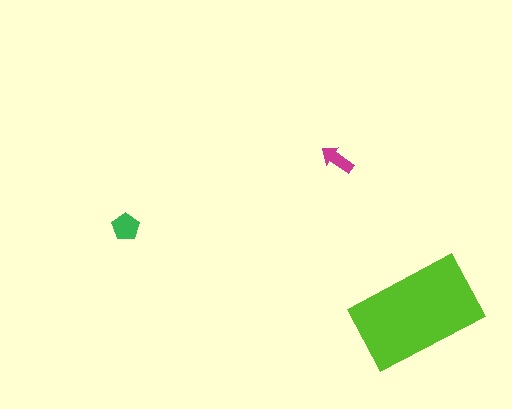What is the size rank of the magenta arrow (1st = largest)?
3rd.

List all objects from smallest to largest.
The magenta arrow, the green pentagon, the lime rectangle.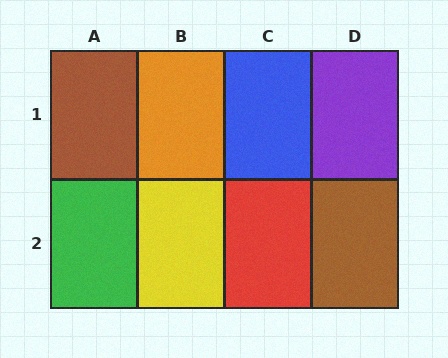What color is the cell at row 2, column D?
Brown.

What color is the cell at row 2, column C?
Red.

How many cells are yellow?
1 cell is yellow.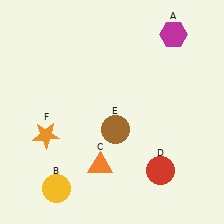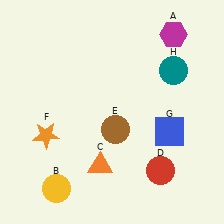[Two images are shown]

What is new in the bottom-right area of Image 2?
A blue square (G) was added in the bottom-right area of Image 2.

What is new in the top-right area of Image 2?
A teal circle (H) was added in the top-right area of Image 2.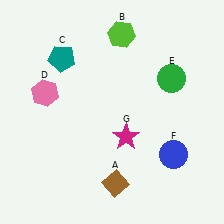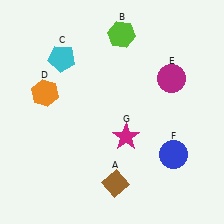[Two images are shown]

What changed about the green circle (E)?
In Image 1, E is green. In Image 2, it changed to magenta.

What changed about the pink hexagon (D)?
In Image 1, D is pink. In Image 2, it changed to orange.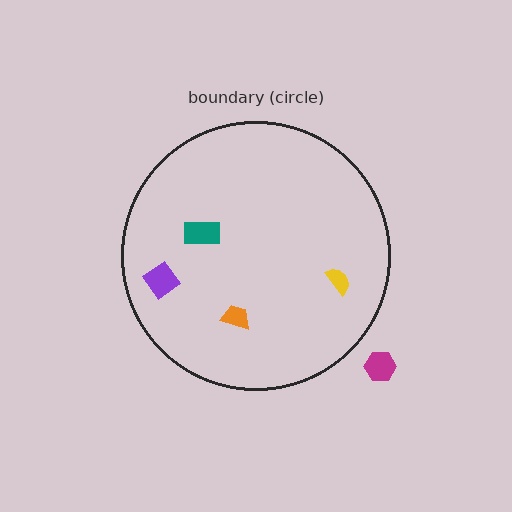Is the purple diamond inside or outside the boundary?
Inside.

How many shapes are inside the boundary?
4 inside, 1 outside.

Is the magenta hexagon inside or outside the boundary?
Outside.